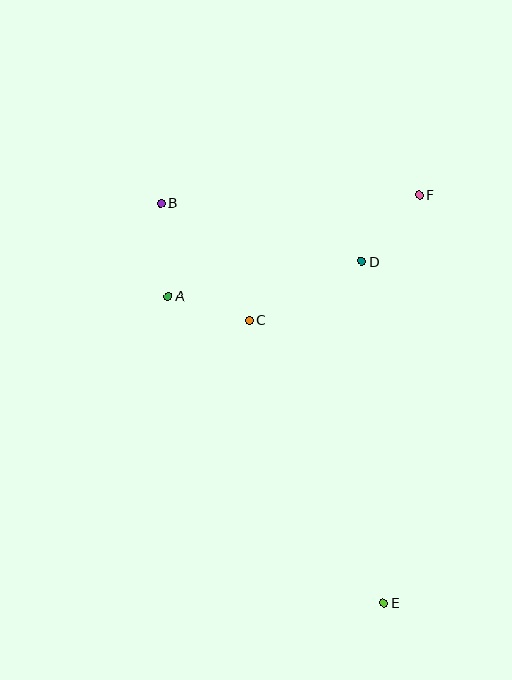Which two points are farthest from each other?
Points B and E are farthest from each other.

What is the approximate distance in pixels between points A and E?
The distance between A and E is approximately 375 pixels.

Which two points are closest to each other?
Points A and C are closest to each other.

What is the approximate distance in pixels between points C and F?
The distance between C and F is approximately 211 pixels.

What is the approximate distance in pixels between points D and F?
The distance between D and F is approximately 88 pixels.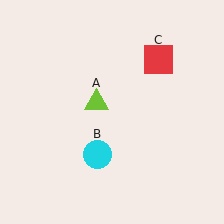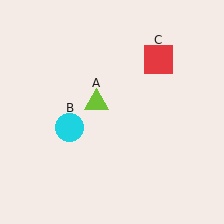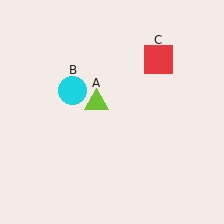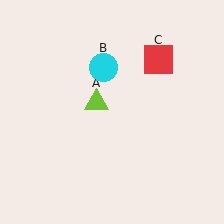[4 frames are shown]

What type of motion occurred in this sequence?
The cyan circle (object B) rotated clockwise around the center of the scene.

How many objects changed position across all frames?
1 object changed position: cyan circle (object B).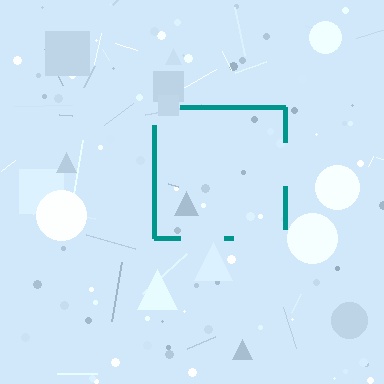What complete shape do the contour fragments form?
The contour fragments form a square.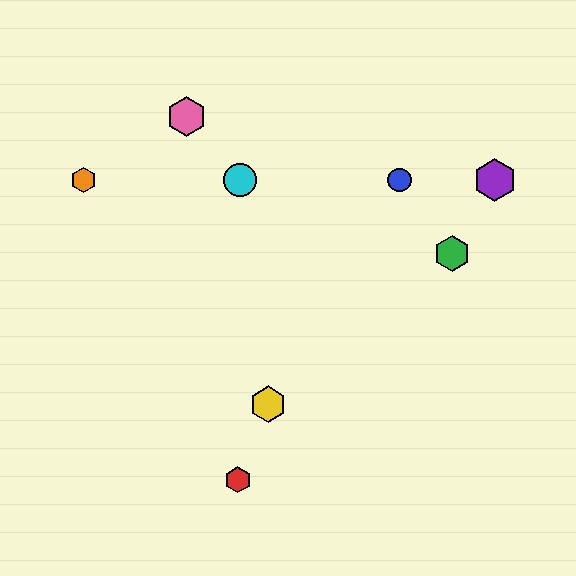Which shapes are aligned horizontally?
The blue circle, the purple hexagon, the orange hexagon, the cyan circle are aligned horizontally.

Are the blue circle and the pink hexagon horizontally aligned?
No, the blue circle is at y≈180 and the pink hexagon is at y≈117.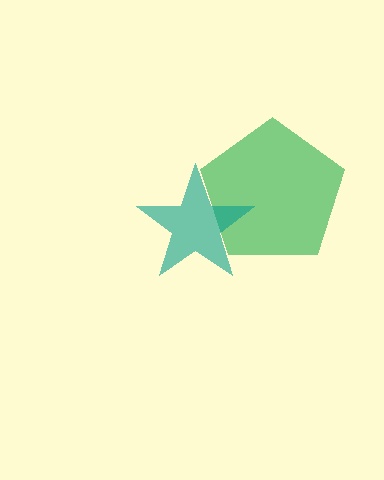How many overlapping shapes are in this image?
There are 2 overlapping shapes in the image.